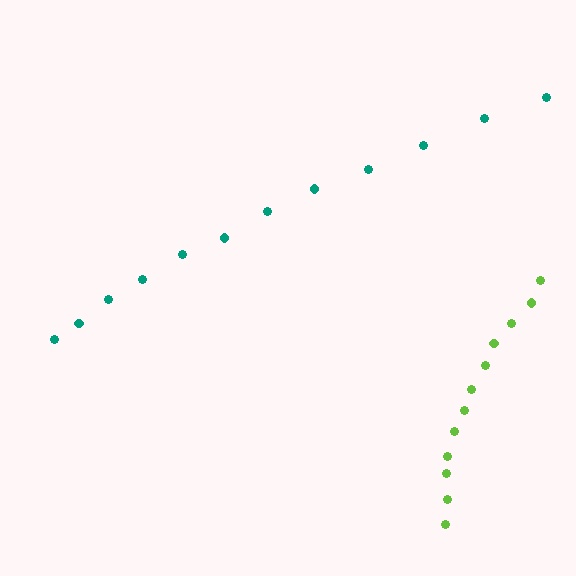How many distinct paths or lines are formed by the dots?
There are 2 distinct paths.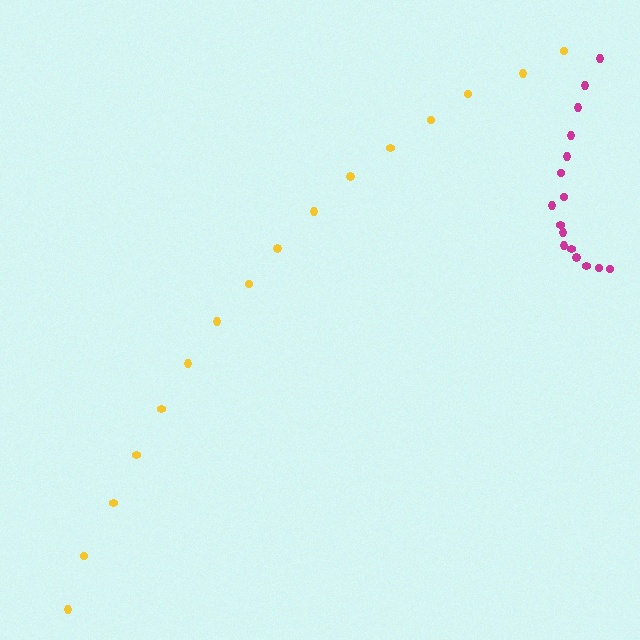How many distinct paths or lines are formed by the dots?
There are 2 distinct paths.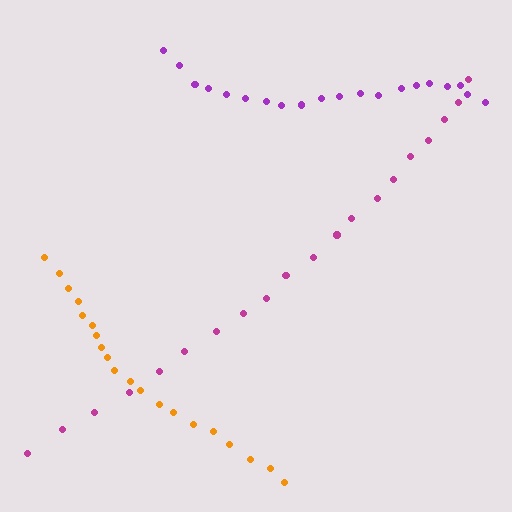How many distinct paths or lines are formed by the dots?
There are 3 distinct paths.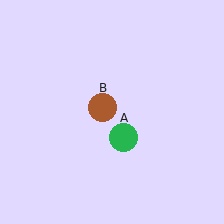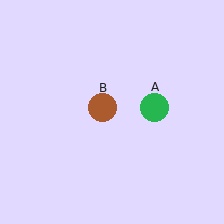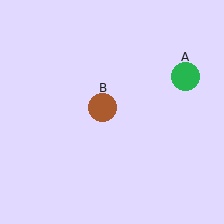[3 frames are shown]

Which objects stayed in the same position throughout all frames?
Brown circle (object B) remained stationary.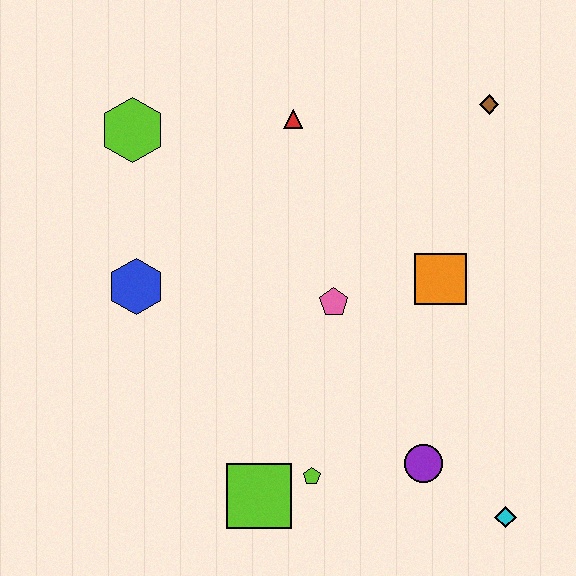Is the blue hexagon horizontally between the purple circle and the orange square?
No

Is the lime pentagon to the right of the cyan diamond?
No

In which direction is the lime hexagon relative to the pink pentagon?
The lime hexagon is to the left of the pink pentagon.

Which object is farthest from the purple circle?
The lime hexagon is farthest from the purple circle.